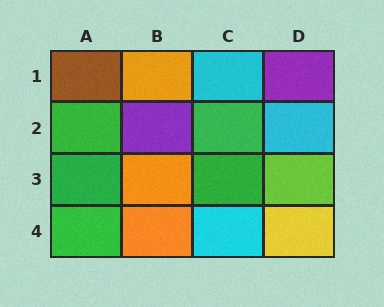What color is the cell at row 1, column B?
Orange.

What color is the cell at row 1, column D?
Purple.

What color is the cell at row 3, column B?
Orange.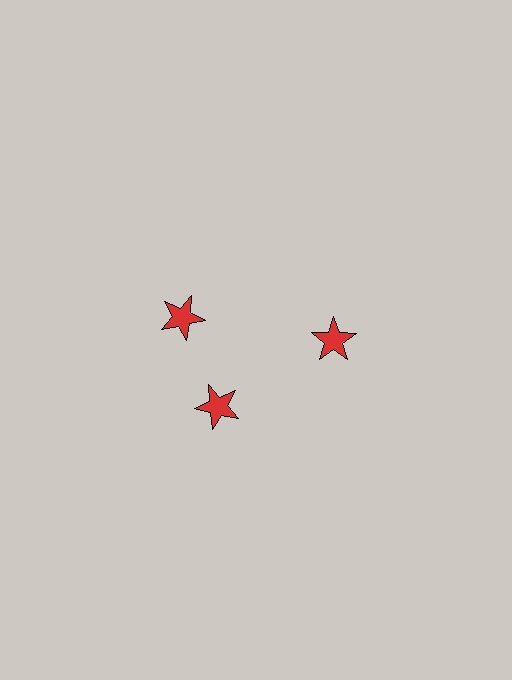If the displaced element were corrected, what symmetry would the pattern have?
It would have 3-fold rotational symmetry — the pattern would map onto itself every 120 degrees.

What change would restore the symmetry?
The symmetry would be restored by rotating it back into even spacing with its neighbors so that all 3 stars sit at equal angles and equal distance from the center.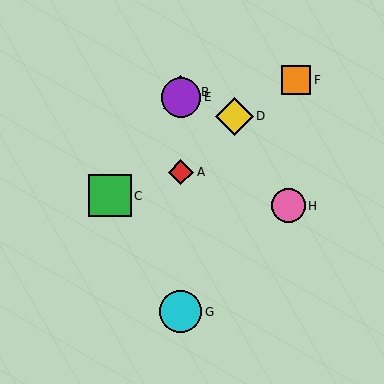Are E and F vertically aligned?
No, E is at x≈181 and F is at x≈296.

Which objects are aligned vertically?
Objects A, B, E, G are aligned vertically.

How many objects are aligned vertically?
4 objects (A, B, E, G) are aligned vertically.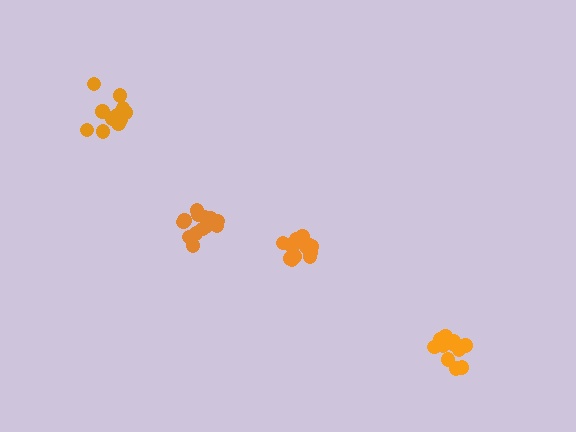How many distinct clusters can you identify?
There are 4 distinct clusters.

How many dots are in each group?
Group 1: 13 dots, Group 2: 15 dots, Group 3: 13 dots, Group 4: 11 dots (52 total).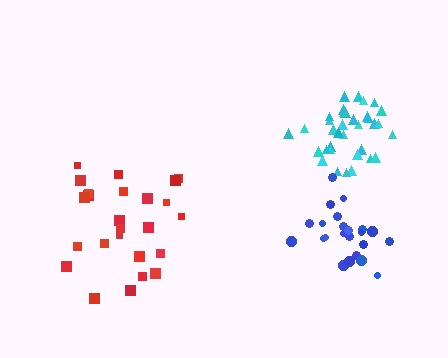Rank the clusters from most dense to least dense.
cyan, blue, red.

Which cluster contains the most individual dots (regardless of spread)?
Cyan (35).